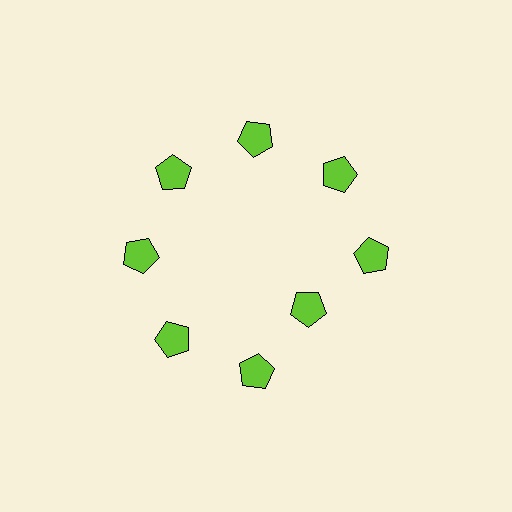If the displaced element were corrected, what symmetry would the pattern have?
It would have 8-fold rotational symmetry — the pattern would map onto itself every 45 degrees.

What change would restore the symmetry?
The symmetry would be restored by moving it outward, back onto the ring so that all 8 pentagons sit at equal angles and equal distance from the center.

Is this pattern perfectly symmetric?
No. The 8 lime pentagons are arranged in a ring, but one element near the 4 o'clock position is pulled inward toward the center, breaking the 8-fold rotational symmetry.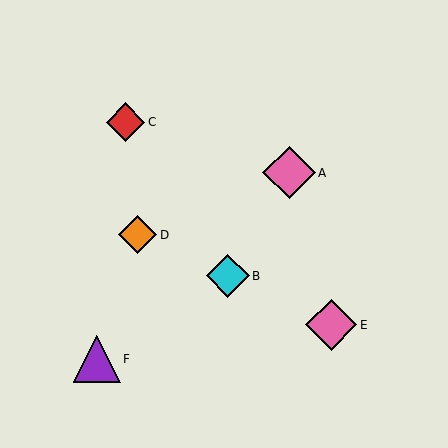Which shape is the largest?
The pink diamond (labeled A) is the largest.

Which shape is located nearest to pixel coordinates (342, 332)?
The pink diamond (labeled E) at (331, 325) is nearest to that location.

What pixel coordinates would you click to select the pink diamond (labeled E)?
Click at (331, 325) to select the pink diamond E.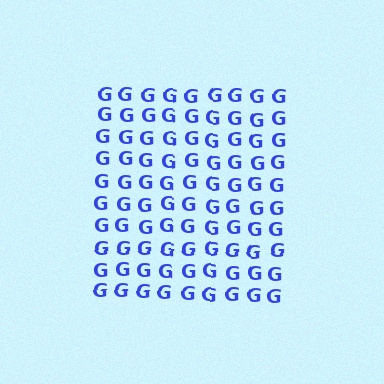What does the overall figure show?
The overall figure shows a square.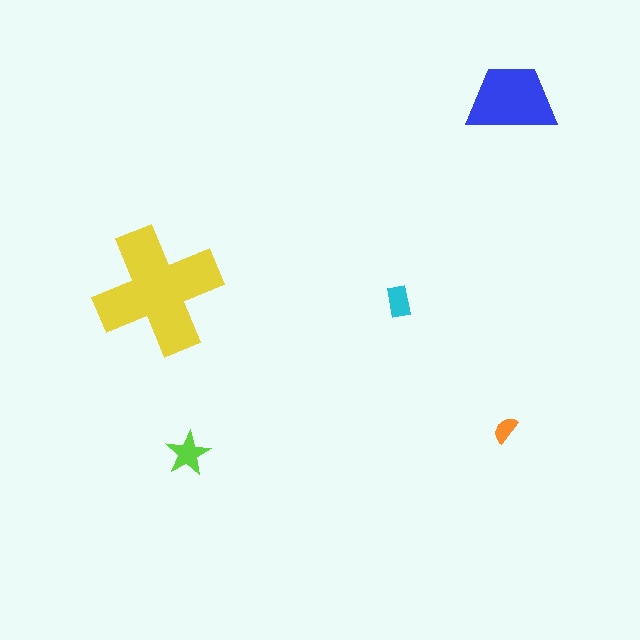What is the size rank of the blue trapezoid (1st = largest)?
2nd.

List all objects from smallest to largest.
The orange semicircle, the cyan rectangle, the lime star, the blue trapezoid, the yellow cross.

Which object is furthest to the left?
The yellow cross is leftmost.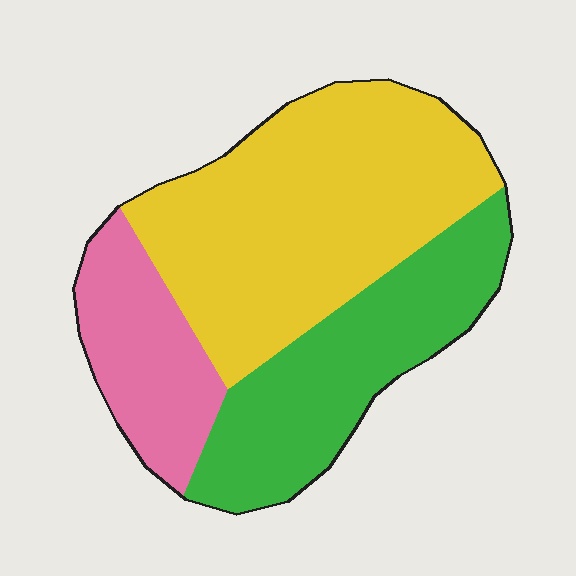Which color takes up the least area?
Pink, at roughly 20%.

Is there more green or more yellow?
Yellow.